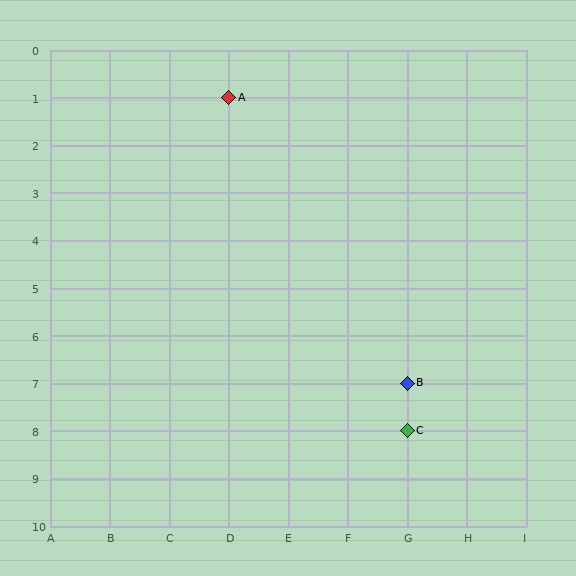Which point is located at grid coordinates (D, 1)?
Point A is at (D, 1).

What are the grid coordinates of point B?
Point B is at grid coordinates (G, 7).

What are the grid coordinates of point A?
Point A is at grid coordinates (D, 1).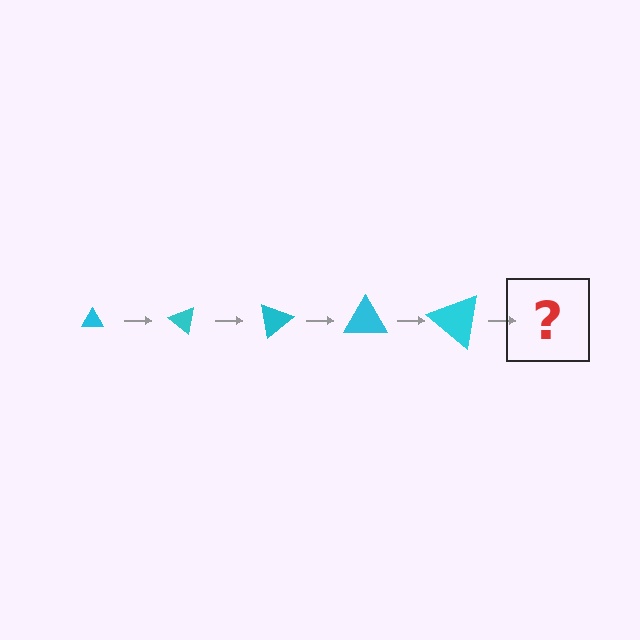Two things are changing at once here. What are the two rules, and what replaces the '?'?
The two rules are that the triangle grows larger each step and it rotates 40 degrees each step. The '?' should be a triangle, larger than the previous one and rotated 200 degrees from the start.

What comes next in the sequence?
The next element should be a triangle, larger than the previous one and rotated 200 degrees from the start.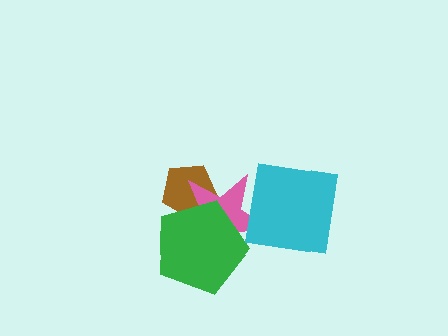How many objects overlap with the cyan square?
1 object overlaps with the cyan square.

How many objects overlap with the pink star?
3 objects overlap with the pink star.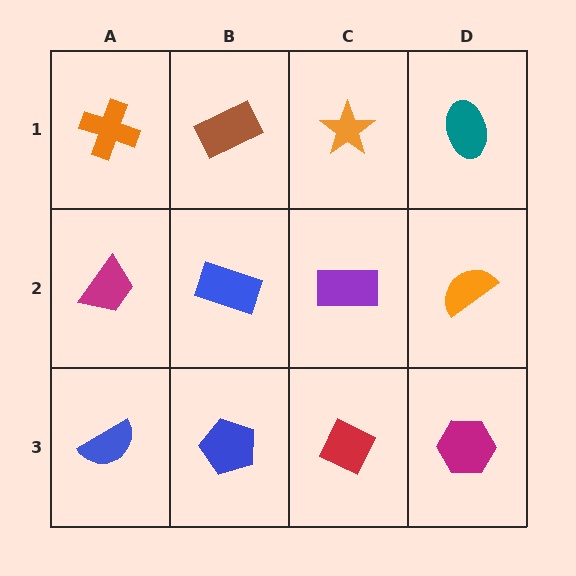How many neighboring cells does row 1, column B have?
3.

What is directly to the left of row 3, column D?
A red diamond.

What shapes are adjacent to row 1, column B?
A blue rectangle (row 2, column B), an orange cross (row 1, column A), an orange star (row 1, column C).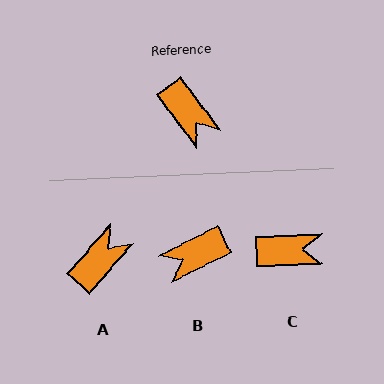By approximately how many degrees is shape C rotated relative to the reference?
Approximately 54 degrees counter-clockwise.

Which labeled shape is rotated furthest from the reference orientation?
A, about 102 degrees away.